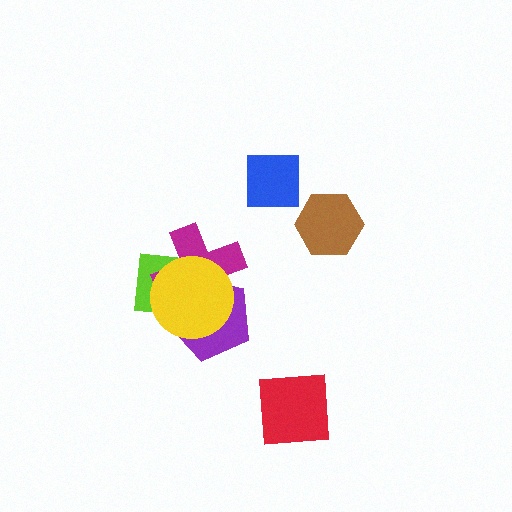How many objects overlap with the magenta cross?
3 objects overlap with the magenta cross.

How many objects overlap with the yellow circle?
3 objects overlap with the yellow circle.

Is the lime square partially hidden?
Yes, it is partially covered by another shape.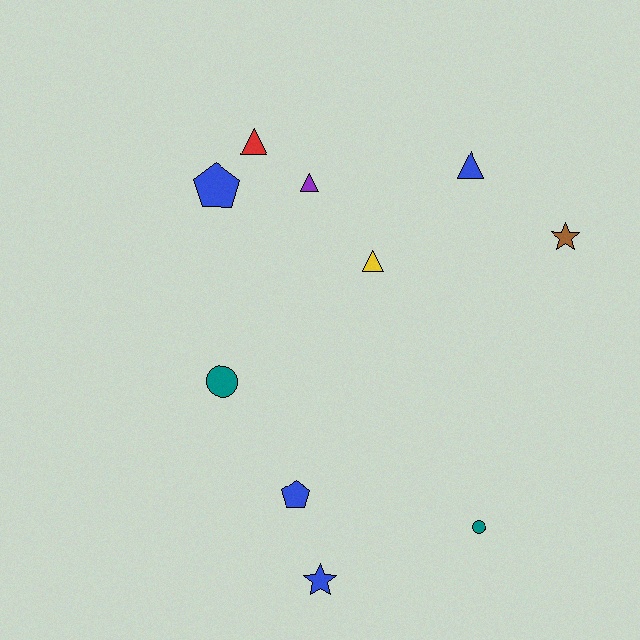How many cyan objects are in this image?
There are no cyan objects.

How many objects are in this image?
There are 10 objects.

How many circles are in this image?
There are 2 circles.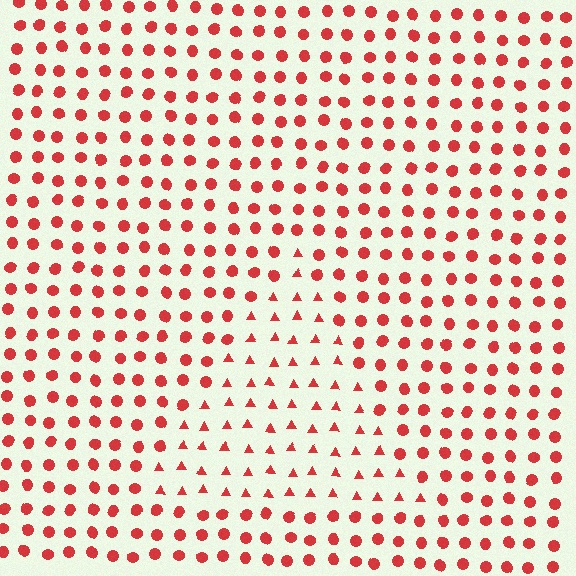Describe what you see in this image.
The image is filled with small red elements arranged in a uniform grid. A triangle-shaped region contains triangles, while the surrounding area contains circles. The boundary is defined purely by the change in element shape.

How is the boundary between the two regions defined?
The boundary is defined by a change in element shape: triangles inside vs. circles outside. All elements share the same color and spacing.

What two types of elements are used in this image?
The image uses triangles inside the triangle region and circles outside it.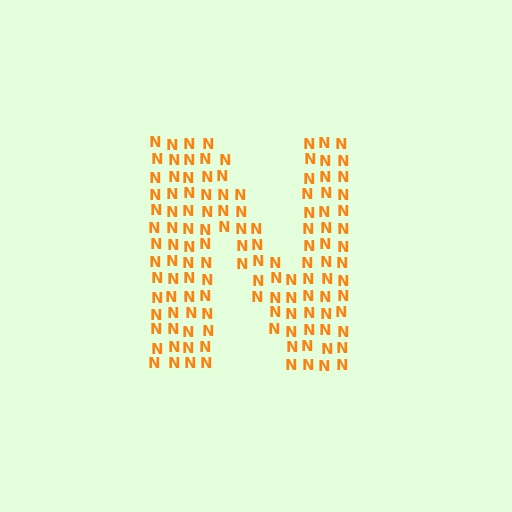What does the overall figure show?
The overall figure shows the letter N.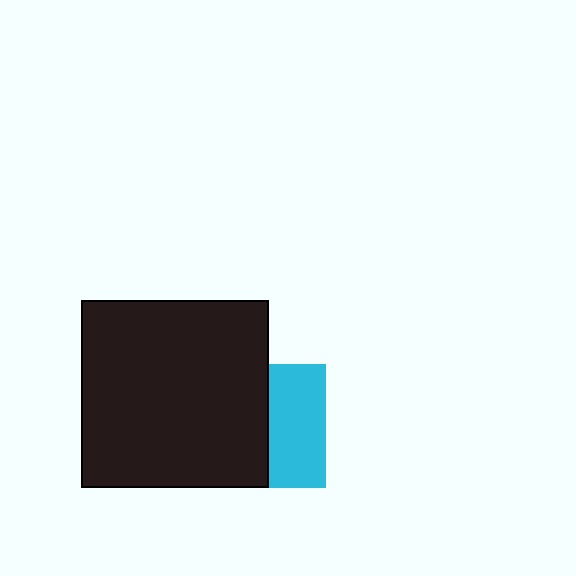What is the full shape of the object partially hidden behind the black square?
The partially hidden object is a cyan square.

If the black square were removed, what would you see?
You would see the complete cyan square.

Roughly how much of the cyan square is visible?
About half of it is visible (roughly 45%).